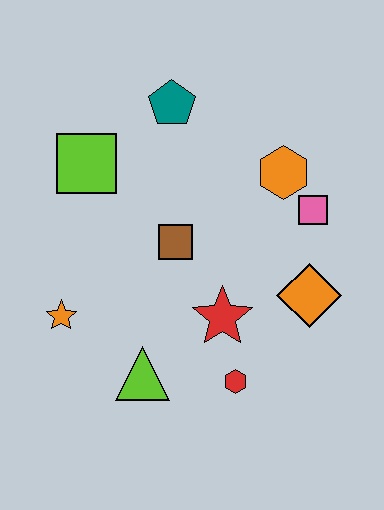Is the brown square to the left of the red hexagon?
Yes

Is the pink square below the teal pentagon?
Yes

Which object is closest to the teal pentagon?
The lime square is closest to the teal pentagon.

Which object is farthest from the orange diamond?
The lime square is farthest from the orange diamond.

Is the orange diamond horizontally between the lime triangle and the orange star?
No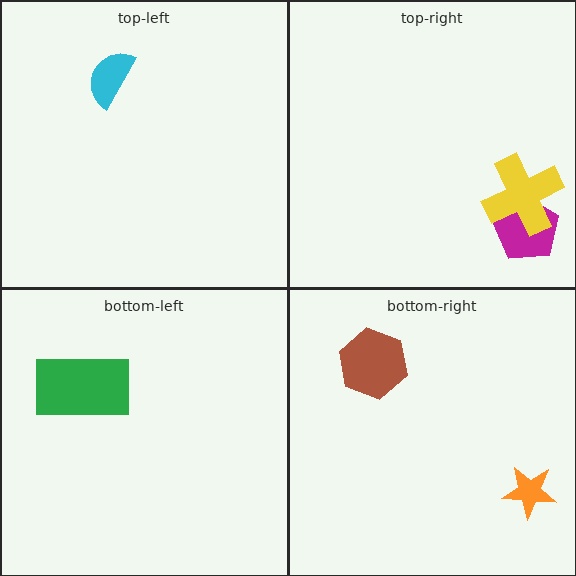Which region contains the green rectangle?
The bottom-left region.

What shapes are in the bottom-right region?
The brown hexagon, the orange star.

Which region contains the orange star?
The bottom-right region.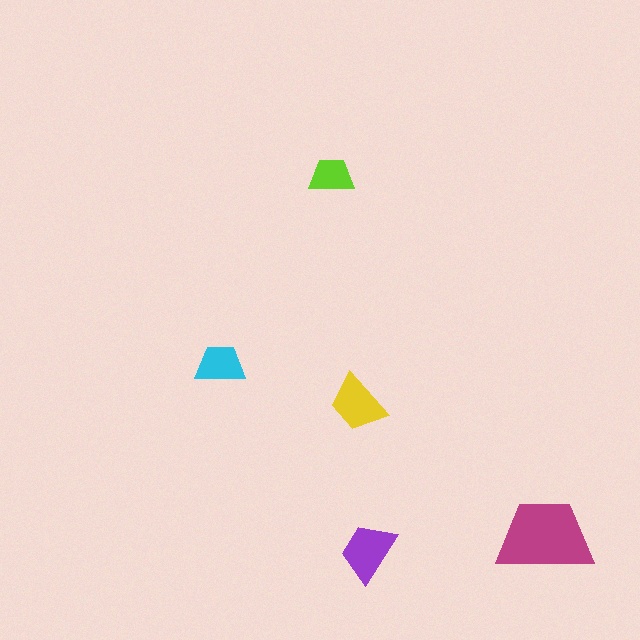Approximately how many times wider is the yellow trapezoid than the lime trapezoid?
About 1.5 times wider.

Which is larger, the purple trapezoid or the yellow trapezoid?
The purple one.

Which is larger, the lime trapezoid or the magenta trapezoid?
The magenta one.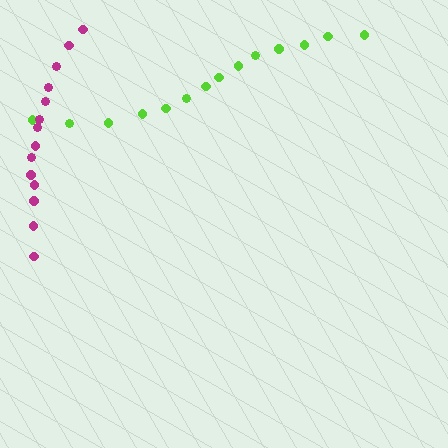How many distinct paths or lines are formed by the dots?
There are 2 distinct paths.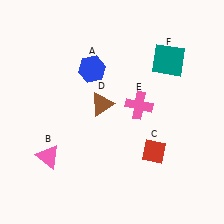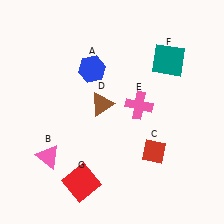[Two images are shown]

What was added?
A red square (G) was added in Image 2.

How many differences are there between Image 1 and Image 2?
There is 1 difference between the two images.